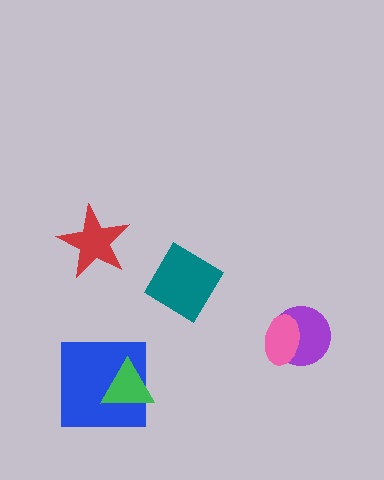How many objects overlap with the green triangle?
1 object overlaps with the green triangle.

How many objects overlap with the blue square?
1 object overlaps with the blue square.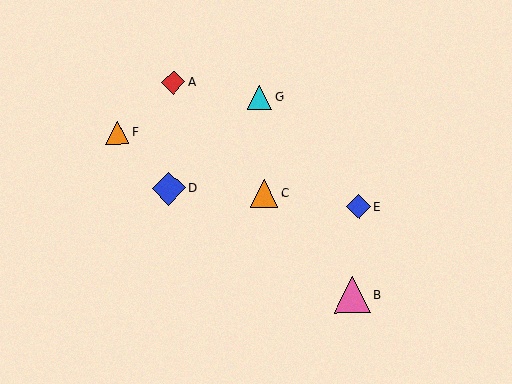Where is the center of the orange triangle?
The center of the orange triangle is at (264, 193).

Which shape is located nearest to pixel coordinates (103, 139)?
The orange triangle (labeled F) at (117, 132) is nearest to that location.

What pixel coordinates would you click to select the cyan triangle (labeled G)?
Click at (260, 97) to select the cyan triangle G.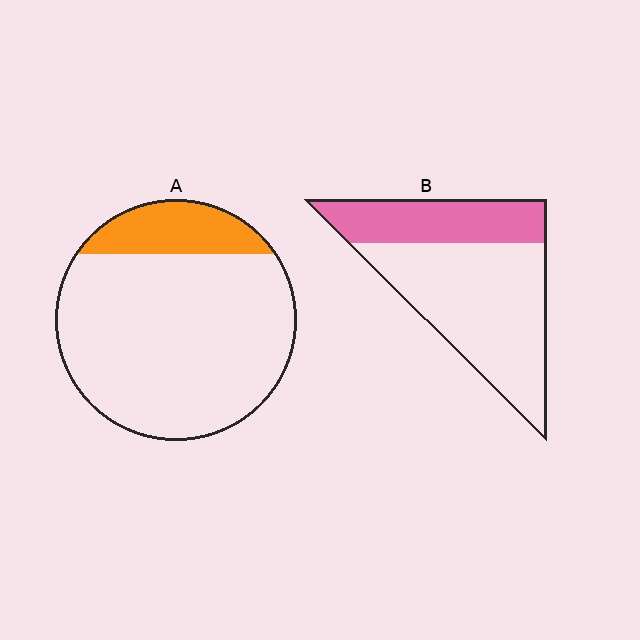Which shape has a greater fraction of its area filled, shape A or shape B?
Shape B.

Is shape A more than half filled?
No.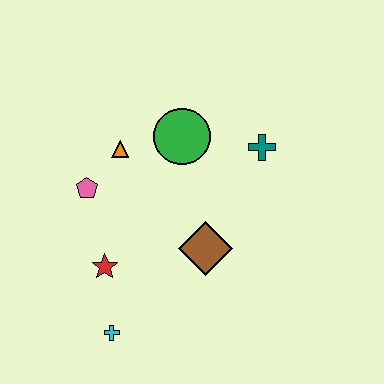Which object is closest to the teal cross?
The green circle is closest to the teal cross.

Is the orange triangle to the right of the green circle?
No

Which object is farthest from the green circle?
The cyan cross is farthest from the green circle.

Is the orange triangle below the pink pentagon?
No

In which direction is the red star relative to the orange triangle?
The red star is below the orange triangle.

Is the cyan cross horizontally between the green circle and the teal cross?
No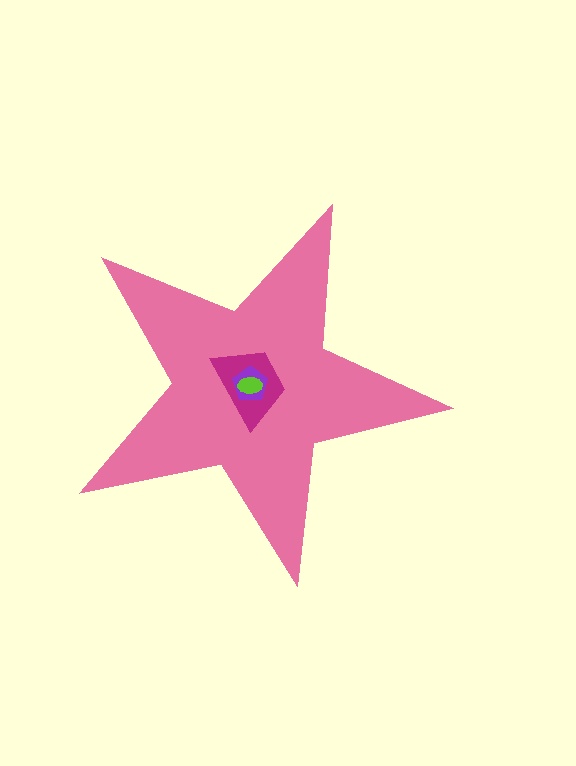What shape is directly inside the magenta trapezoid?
The purple pentagon.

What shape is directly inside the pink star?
The magenta trapezoid.